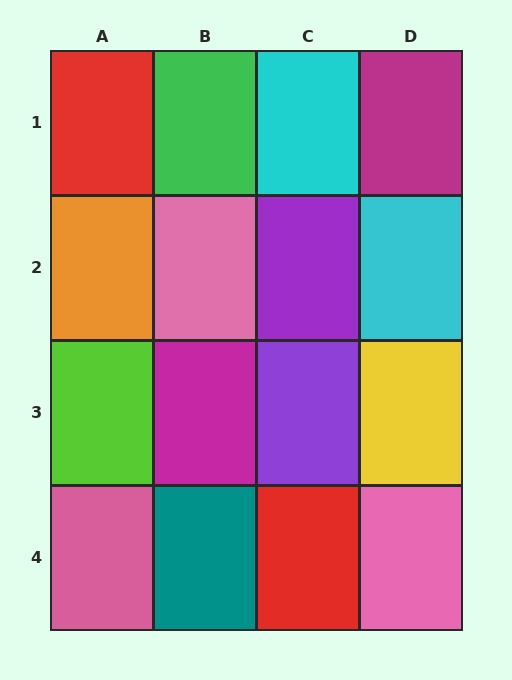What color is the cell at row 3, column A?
Lime.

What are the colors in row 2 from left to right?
Orange, pink, purple, cyan.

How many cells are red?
2 cells are red.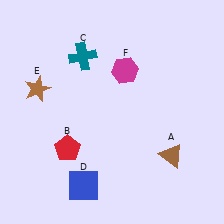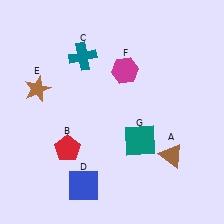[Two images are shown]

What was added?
A teal square (G) was added in Image 2.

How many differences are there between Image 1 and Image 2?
There is 1 difference between the two images.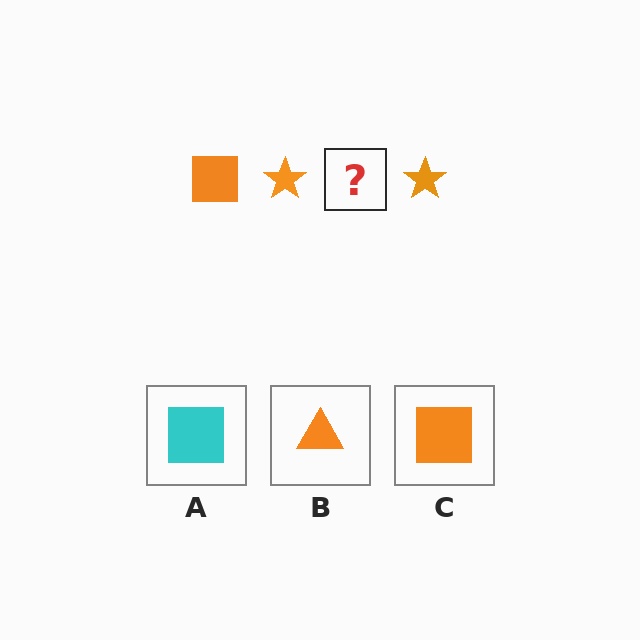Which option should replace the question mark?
Option C.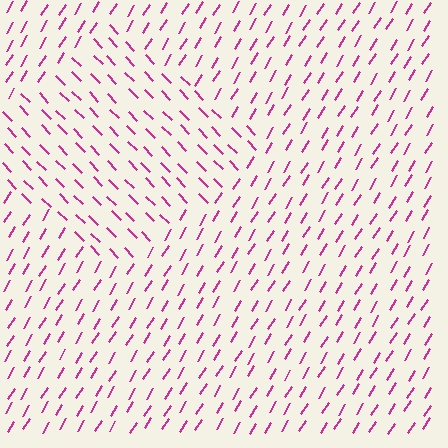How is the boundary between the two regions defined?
The boundary is defined purely by a change in line orientation (approximately 76 degrees difference). All lines are the same color and thickness.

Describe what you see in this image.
The image is filled with small magenta line segments. A diamond region in the image has lines oriented differently from the surrounding lines, creating a visible texture boundary.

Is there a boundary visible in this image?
Yes, there is a texture boundary formed by a change in line orientation.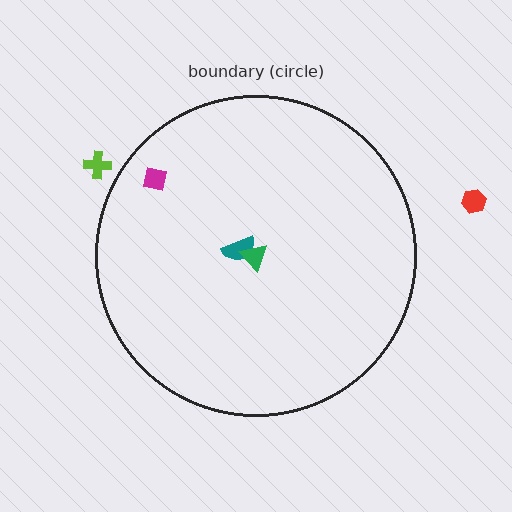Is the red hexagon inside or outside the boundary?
Outside.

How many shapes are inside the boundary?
3 inside, 2 outside.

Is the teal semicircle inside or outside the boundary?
Inside.